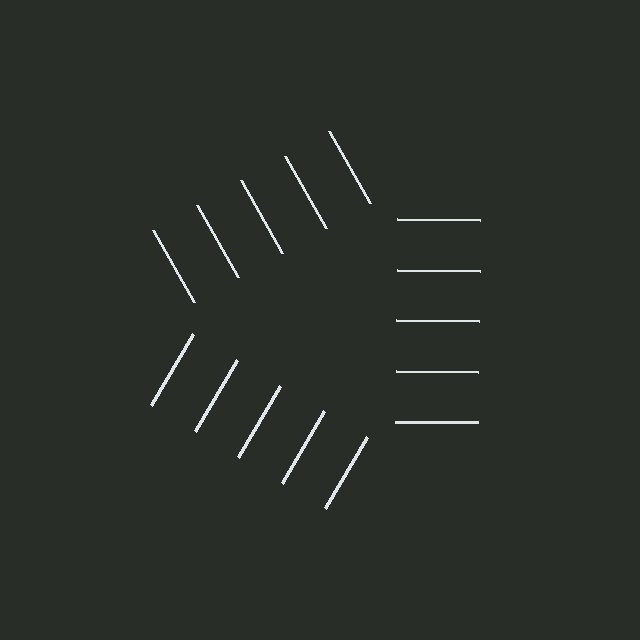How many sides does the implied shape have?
3 sides — the line-ends trace a triangle.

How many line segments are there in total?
15 — 5 along each of the 3 edges.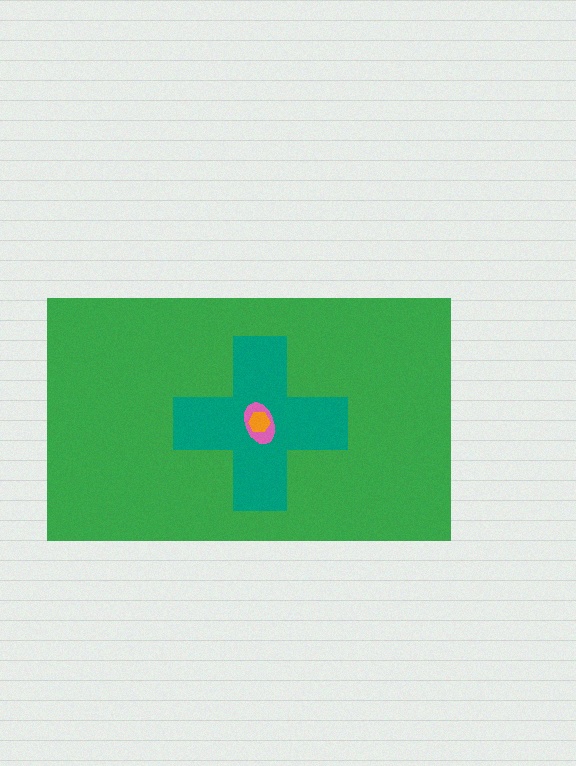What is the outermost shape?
The green rectangle.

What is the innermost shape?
The orange hexagon.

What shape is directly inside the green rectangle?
The teal cross.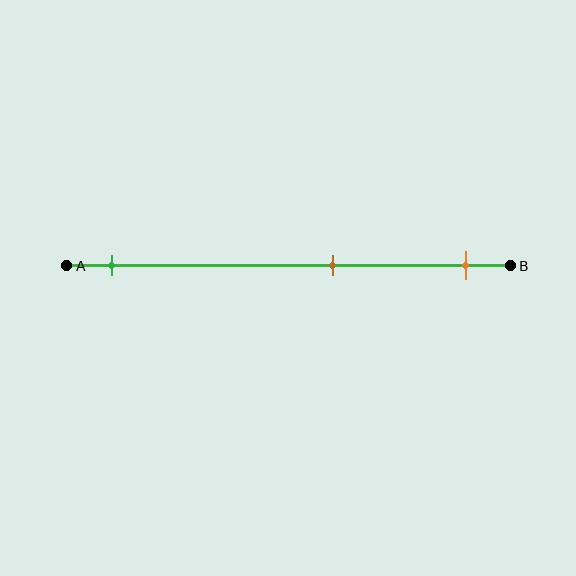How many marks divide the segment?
There are 3 marks dividing the segment.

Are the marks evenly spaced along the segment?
No, the marks are not evenly spaced.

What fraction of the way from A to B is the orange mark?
The orange mark is approximately 90% (0.9) of the way from A to B.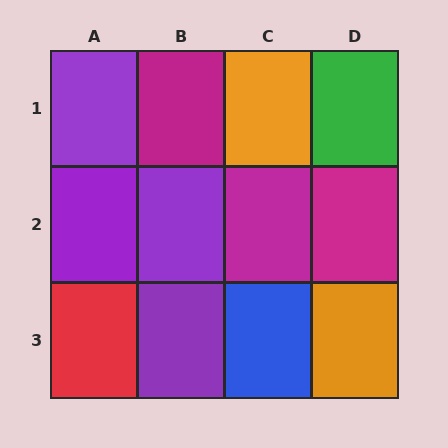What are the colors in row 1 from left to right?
Purple, magenta, orange, green.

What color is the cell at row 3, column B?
Purple.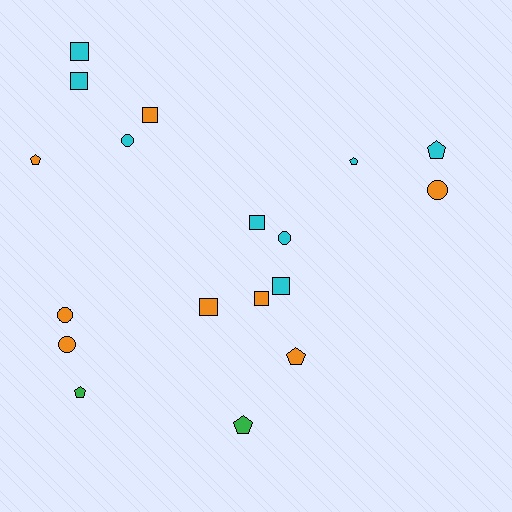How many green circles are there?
There are no green circles.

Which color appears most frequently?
Orange, with 8 objects.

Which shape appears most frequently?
Square, with 7 objects.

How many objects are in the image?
There are 18 objects.